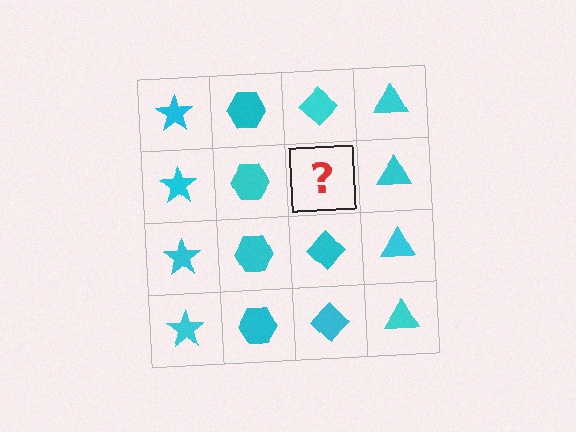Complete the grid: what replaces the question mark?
The question mark should be replaced with a cyan diamond.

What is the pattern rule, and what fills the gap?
The rule is that each column has a consistent shape. The gap should be filled with a cyan diamond.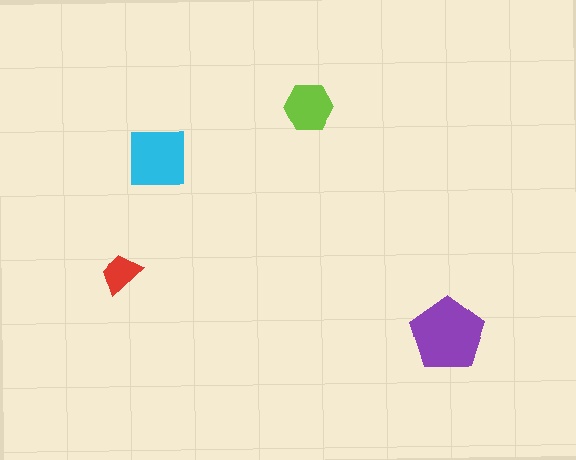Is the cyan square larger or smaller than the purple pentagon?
Smaller.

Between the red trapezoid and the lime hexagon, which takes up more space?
The lime hexagon.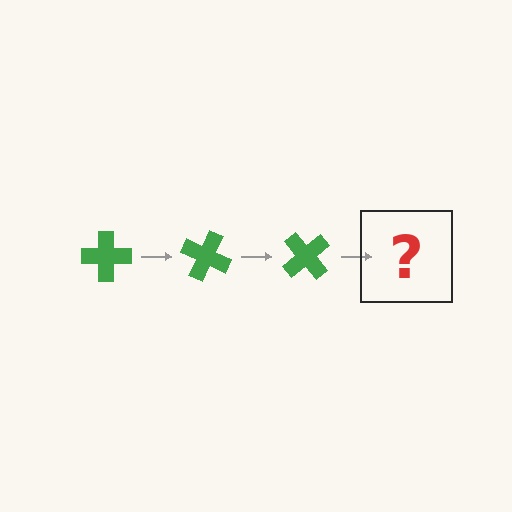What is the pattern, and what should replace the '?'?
The pattern is that the cross rotates 25 degrees each step. The '?' should be a green cross rotated 75 degrees.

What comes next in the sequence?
The next element should be a green cross rotated 75 degrees.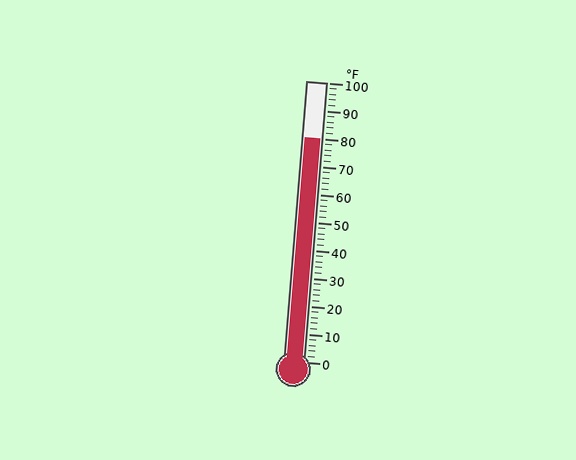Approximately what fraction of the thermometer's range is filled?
The thermometer is filled to approximately 80% of its range.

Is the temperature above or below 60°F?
The temperature is above 60°F.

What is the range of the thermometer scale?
The thermometer scale ranges from 0°F to 100°F.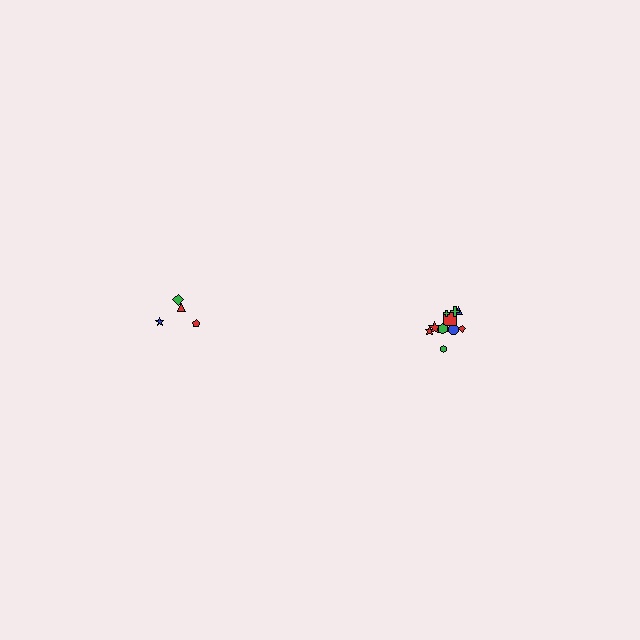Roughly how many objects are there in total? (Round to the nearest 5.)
Roughly 15 objects in total.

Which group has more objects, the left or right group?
The right group.